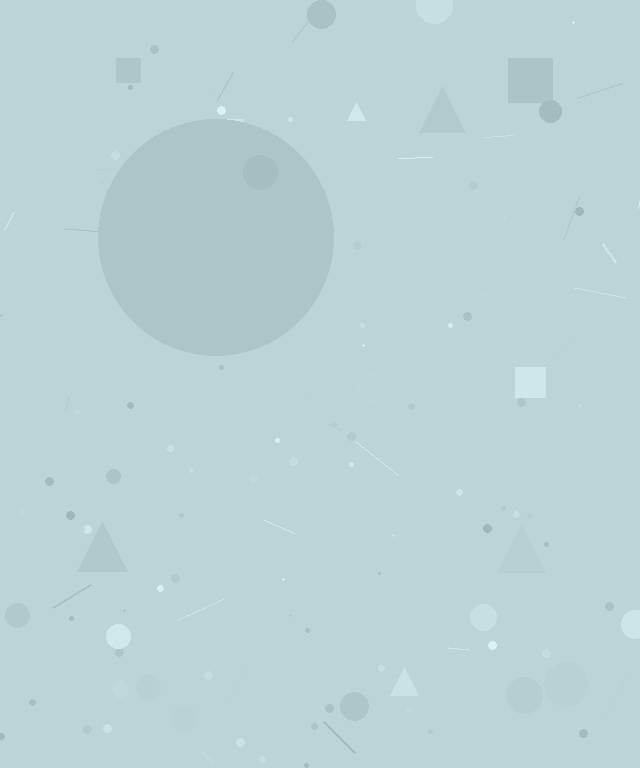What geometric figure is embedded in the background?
A circle is embedded in the background.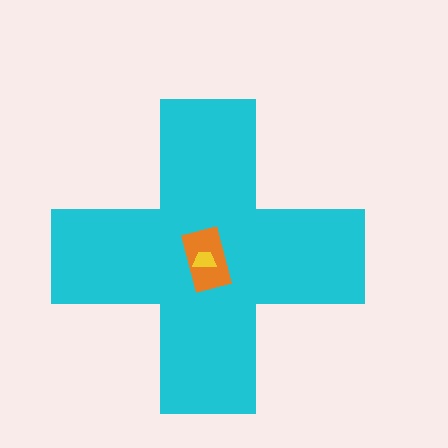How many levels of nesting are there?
3.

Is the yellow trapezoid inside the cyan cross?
Yes.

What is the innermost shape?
The yellow trapezoid.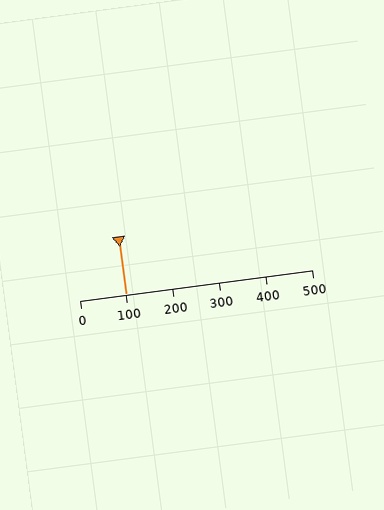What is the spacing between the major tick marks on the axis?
The major ticks are spaced 100 apart.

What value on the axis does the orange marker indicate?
The marker indicates approximately 100.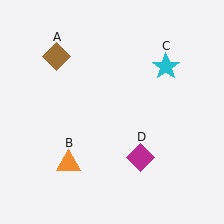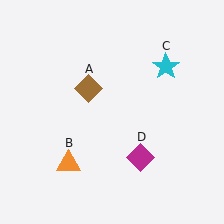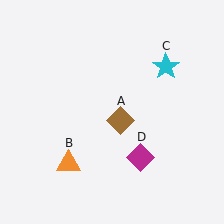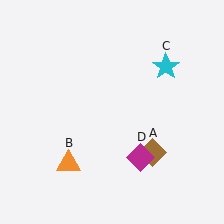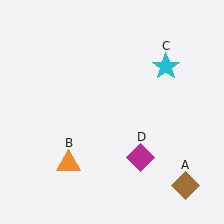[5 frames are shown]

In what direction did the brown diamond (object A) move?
The brown diamond (object A) moved down and to the right.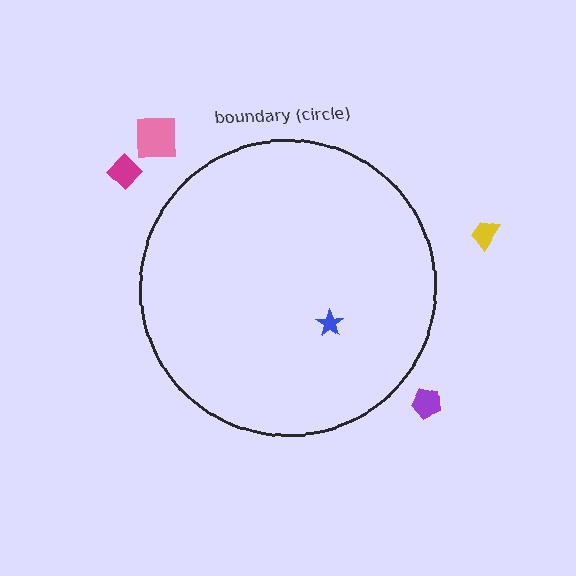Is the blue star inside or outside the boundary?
Inside.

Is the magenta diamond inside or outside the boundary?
Outside.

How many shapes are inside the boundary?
1 inside, 4 outside.